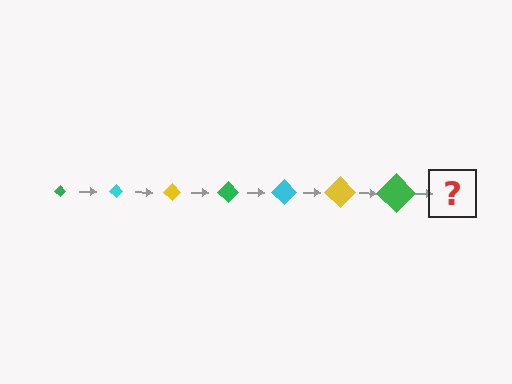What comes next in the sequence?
The next element should be a cyan diamond, larger than the previous one.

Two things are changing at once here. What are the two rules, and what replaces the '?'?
The two rules are that the diamond grows larger each step and the color cycles through green, cyan, and yellow. The '?' should be a cyan diamond, larger than the previous one.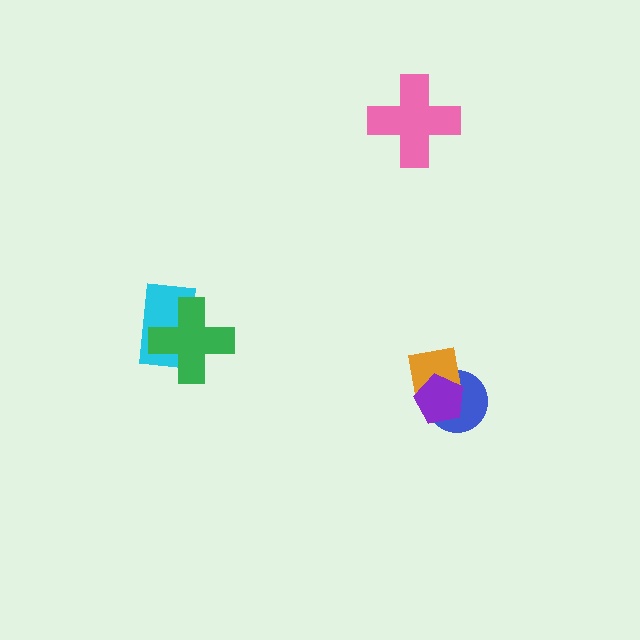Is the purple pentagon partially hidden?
No, no other shape covers it.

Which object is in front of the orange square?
The purple pentagon is in front of the orange square.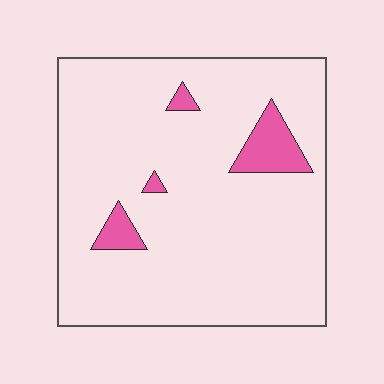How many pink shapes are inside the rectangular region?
4.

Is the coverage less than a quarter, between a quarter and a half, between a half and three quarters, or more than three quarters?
Less than a quarter.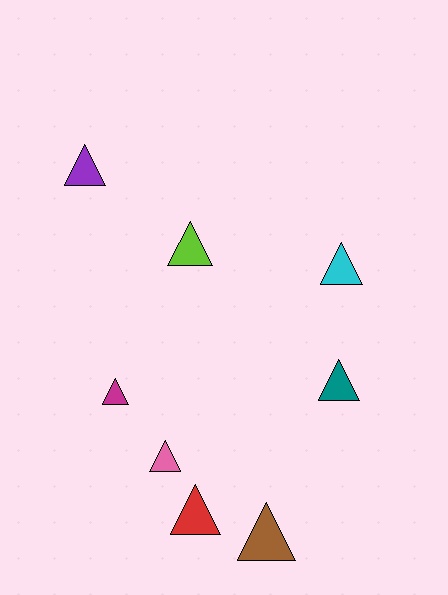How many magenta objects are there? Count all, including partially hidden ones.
There is 1 magenta object.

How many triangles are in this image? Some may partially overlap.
There are 8 triangles.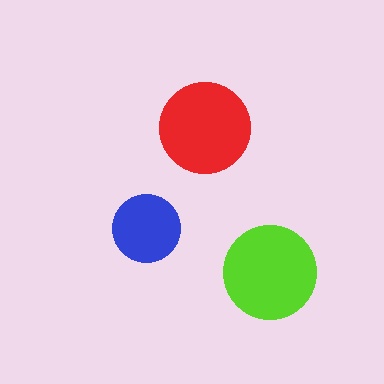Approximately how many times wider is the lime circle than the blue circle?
About 1.5 times wider.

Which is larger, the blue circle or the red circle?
The red one.